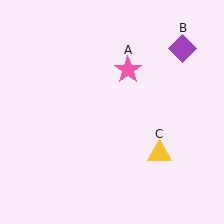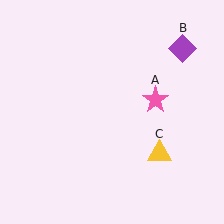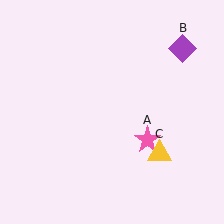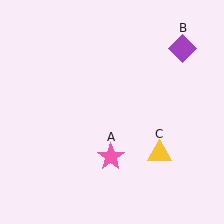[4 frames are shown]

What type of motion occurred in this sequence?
The pink star (object A) rotated clockwise around the center of the scene.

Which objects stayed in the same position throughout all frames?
Purple diamond (object B) and yellow triangle (object C) remained stationary.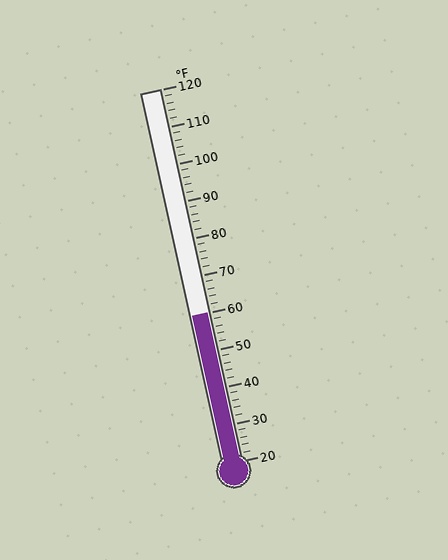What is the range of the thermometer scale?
The thermometer scale ranges from 20°F to 120°F.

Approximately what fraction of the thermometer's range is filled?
The thermometer is filled to approximately 40% of its range.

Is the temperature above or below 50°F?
The temperature is above 50°F.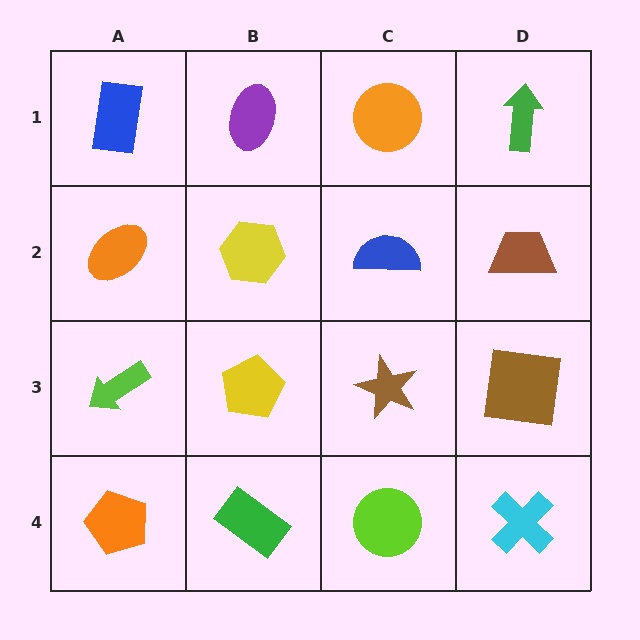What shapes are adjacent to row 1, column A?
An orange ellipse (row 2, column A), a purple ellipse (row 1, column B).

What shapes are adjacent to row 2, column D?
A green arrow (row 1, column D), a brown square (row 3, column D), a blue semicircle (row 2, column C).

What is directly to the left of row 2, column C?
A yellow hexagon.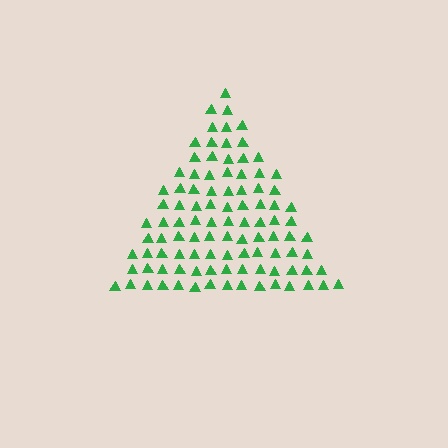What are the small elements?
The small elements are triangles.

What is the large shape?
The large shape is a triangle.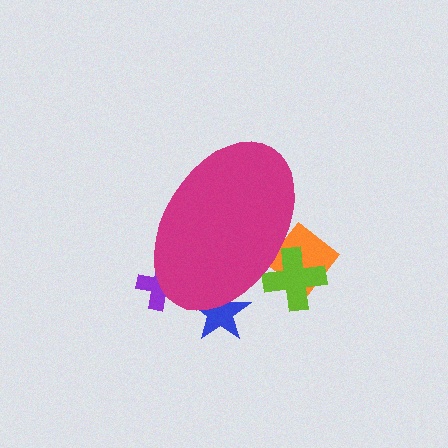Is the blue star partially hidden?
Yes, the blue star is partially hidden behind the magenta ellipse.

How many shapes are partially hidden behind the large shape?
4 shapes are partially hidden.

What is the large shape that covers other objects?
A magenta ellipse.